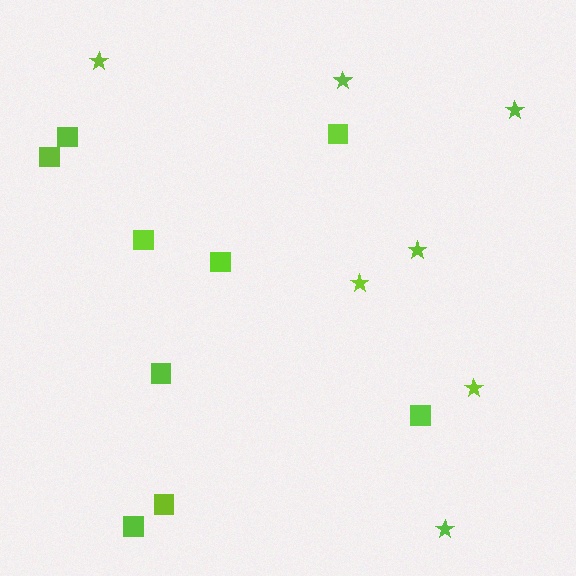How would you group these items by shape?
There are 2 groups: one group of squares (9) and one group of stars (7).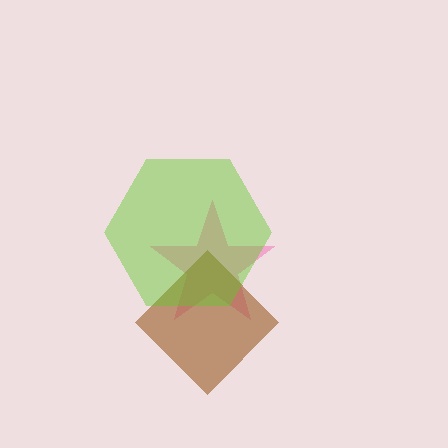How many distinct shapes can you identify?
There are 3 distinct shapes: a pink star, a brown diamond, a lime hexagon.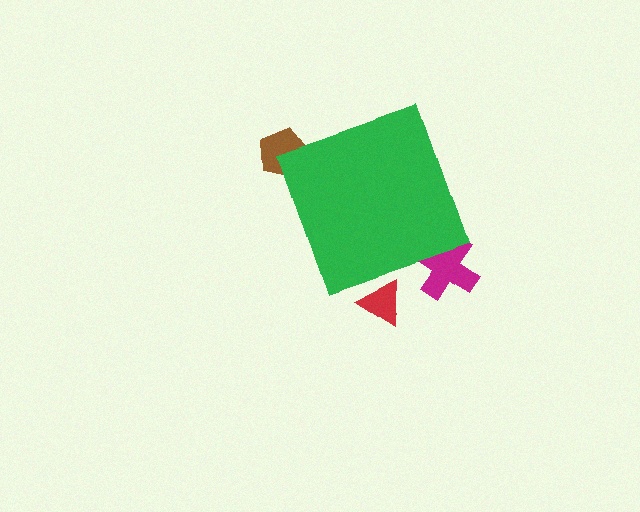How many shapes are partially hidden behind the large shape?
3 shapes are partially hidden.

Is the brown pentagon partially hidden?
Yes, the brown pentagon is partially hidden behind the green diamond.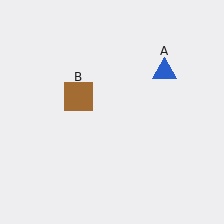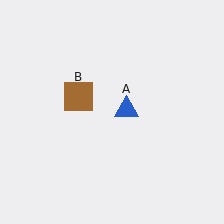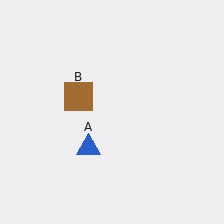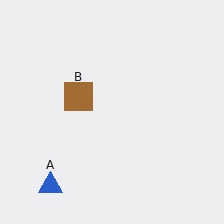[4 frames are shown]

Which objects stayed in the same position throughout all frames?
Brown square (object B) remained stationary.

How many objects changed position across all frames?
1 object changed position: blue triangle (object A).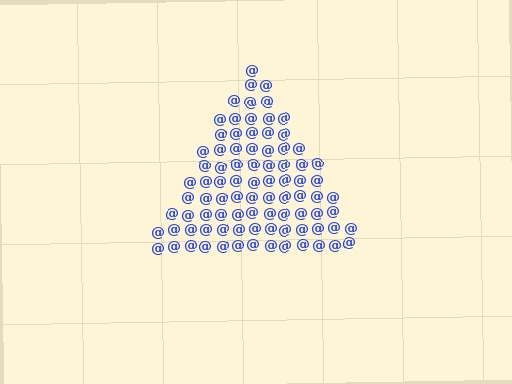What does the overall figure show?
The overall figure shows a triangle.